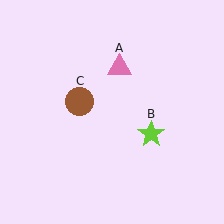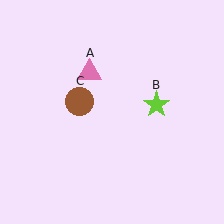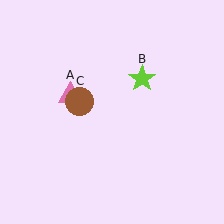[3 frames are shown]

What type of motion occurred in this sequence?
The pink triangle (object A), lime star (object B) rotated counterclockwise around the center of the scene.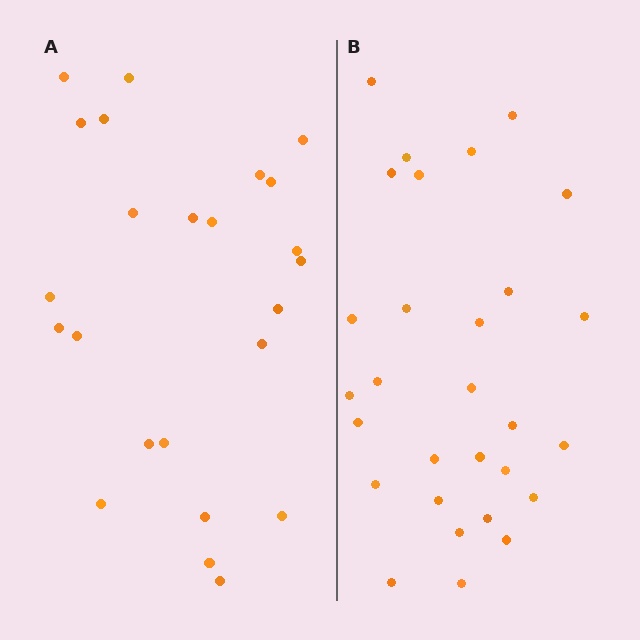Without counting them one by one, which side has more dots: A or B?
Region B (the right region) has more dots.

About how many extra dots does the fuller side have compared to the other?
Region B has about 5 more dots than region A.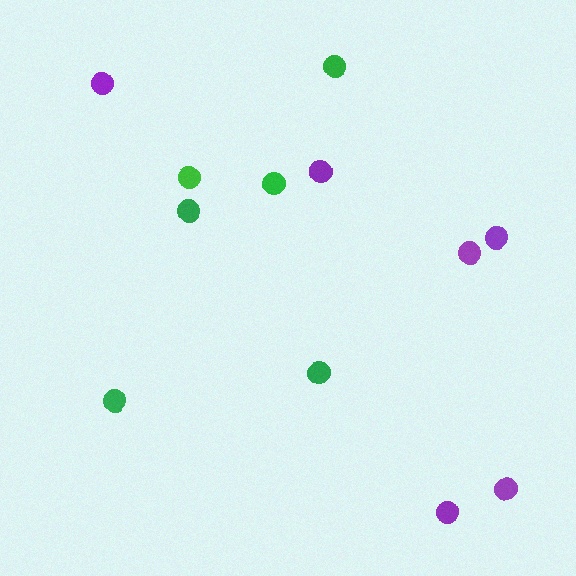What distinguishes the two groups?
There are 2 groups: one group of green circles (6) and one group of purple circles (6).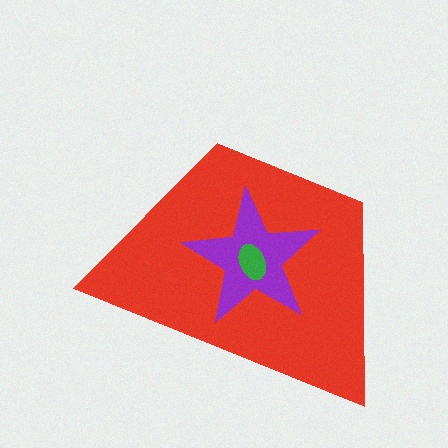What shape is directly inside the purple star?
The green ellipse.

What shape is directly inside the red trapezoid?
The purple star.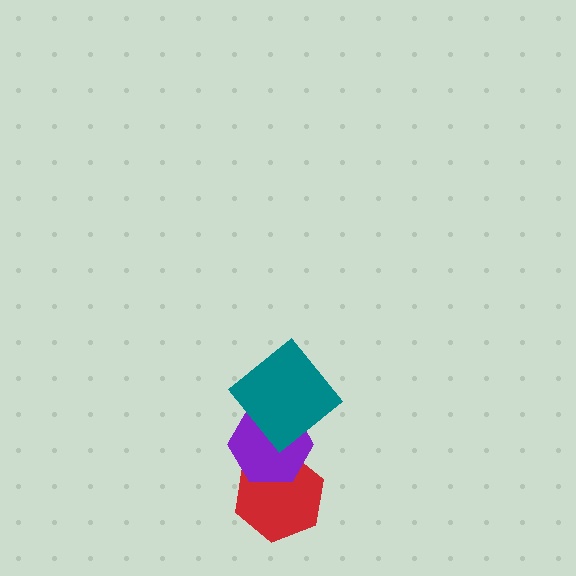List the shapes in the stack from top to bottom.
From top to bottom: the teal diamond, the purple hexagon, the red hexagon.